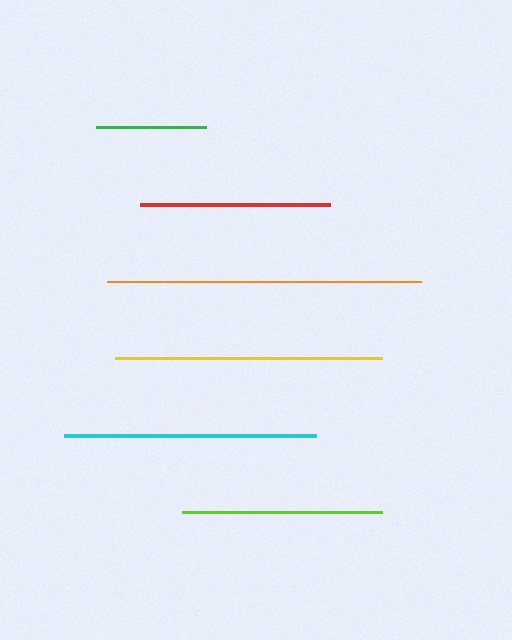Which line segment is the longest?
The orange line is the longest at approximately 314 pixels.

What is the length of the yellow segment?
The yellow segment is approximately 268 pixels long.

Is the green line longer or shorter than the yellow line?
The yellow line is longer than the green line.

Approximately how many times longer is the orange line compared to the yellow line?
The orange line is approximately 1.2 times the length of the yellow line.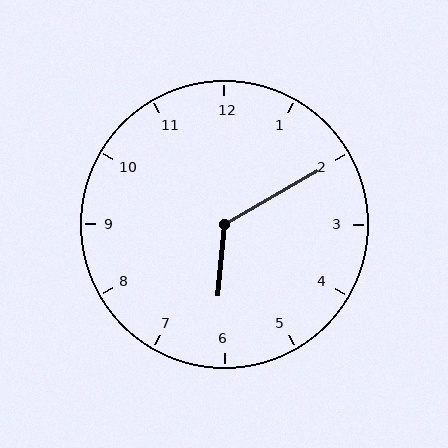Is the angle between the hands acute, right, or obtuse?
It is obtuse.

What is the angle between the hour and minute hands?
Approximately 125 degrees.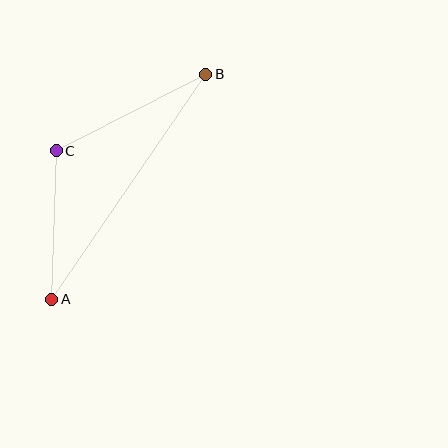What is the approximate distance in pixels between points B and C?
The distance between B and C is approximately 168 pixels.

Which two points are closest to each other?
Points A and C are closest to each other.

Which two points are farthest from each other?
Points A and B are farthest from each other.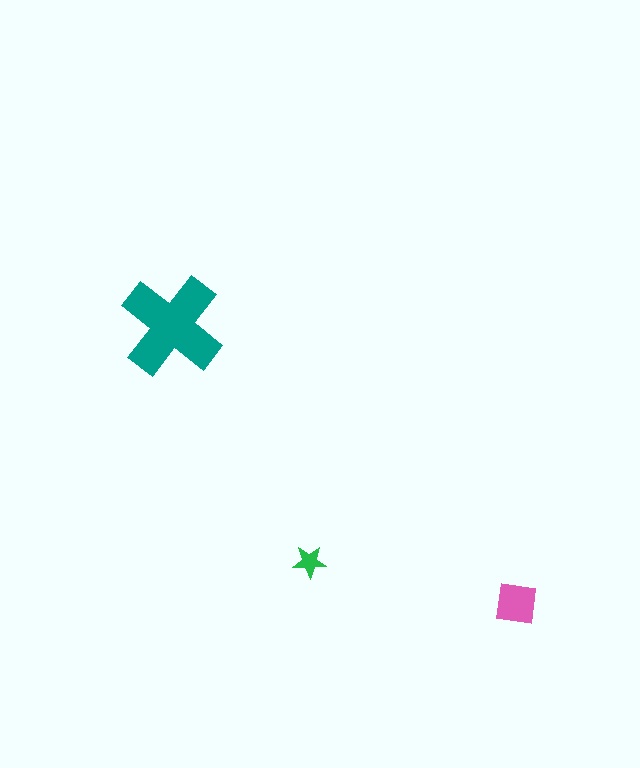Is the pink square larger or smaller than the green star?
Larger.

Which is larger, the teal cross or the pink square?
The teal cross.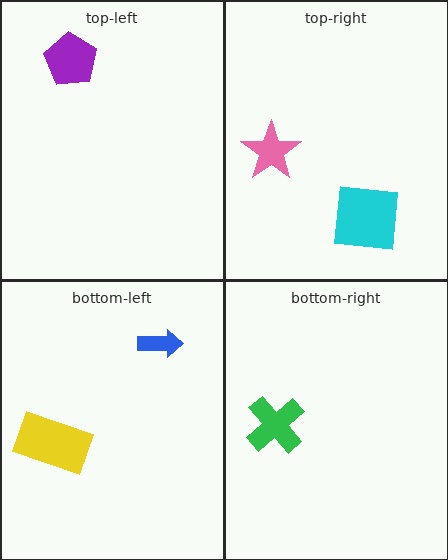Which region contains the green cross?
The bottom-right region.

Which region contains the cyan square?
The top-right region.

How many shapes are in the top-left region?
1.